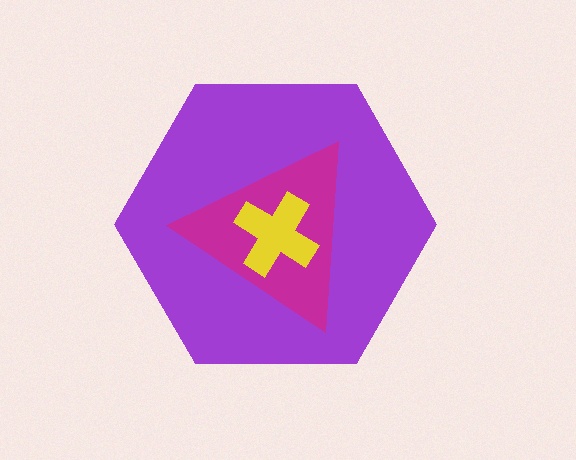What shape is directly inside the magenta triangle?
The yellow cross.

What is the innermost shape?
The yellow cross.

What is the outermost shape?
The purple hexagon.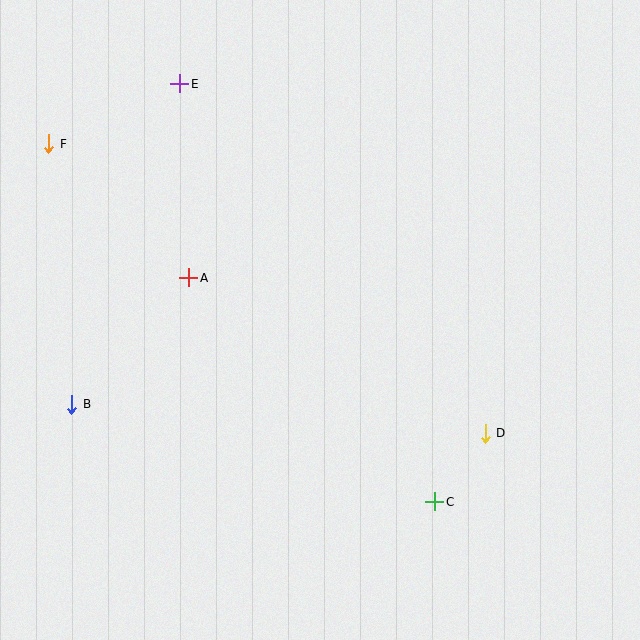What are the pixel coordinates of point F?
Point F is at (49, 144).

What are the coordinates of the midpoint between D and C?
The midpoint between D and C is at (460, 468).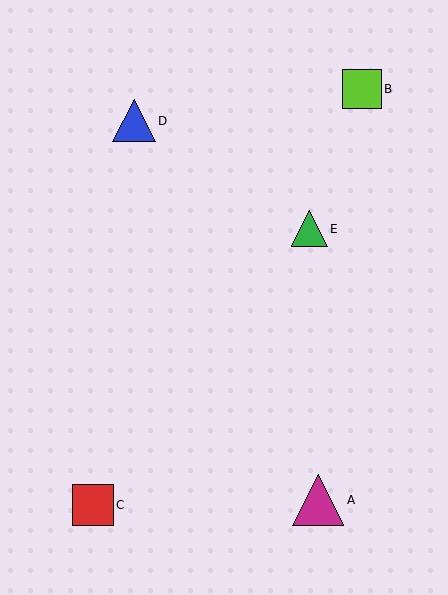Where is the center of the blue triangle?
The center of the blue triangle is at (134, 121).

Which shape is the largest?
The magenta triangle (labeled A) is the largest.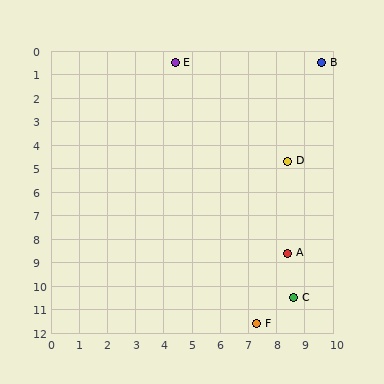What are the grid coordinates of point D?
Point D is at approximately (8.4, 4.7).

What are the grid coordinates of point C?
Point C is at approximately (8.6, 10.5).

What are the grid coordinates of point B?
Point B is at approximately (9.6, 0.5).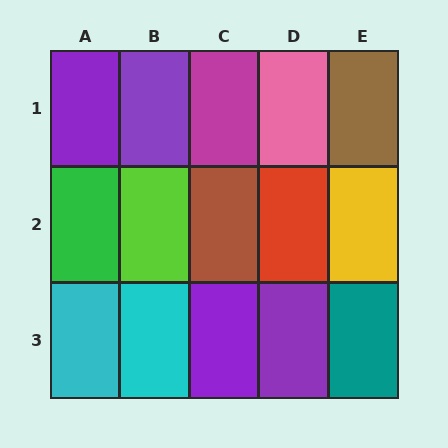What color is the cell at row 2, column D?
Red.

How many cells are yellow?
1 cell is yellow.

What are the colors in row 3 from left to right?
Cyan, cyan, purple, purple, teal.